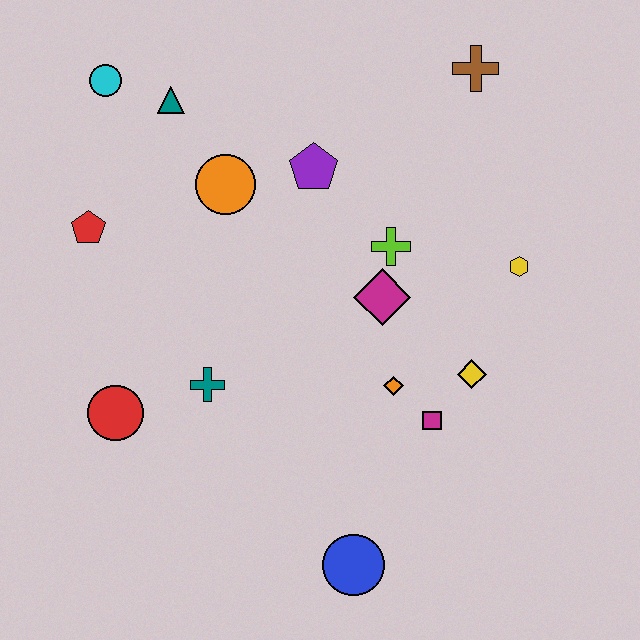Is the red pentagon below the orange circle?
Yes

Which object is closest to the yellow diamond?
The magenta square is closest to the yellow diamond.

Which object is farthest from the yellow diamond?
The cyan circle is farthest from the yellow diamond.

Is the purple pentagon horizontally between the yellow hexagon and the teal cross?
Yes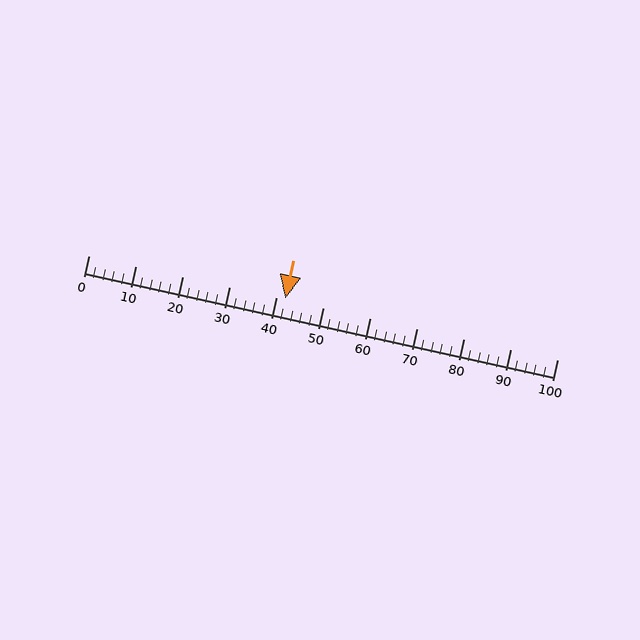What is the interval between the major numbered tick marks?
The major tick marks are spaced 10 units apart.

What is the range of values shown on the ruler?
The ruler shows values from 0 to 100.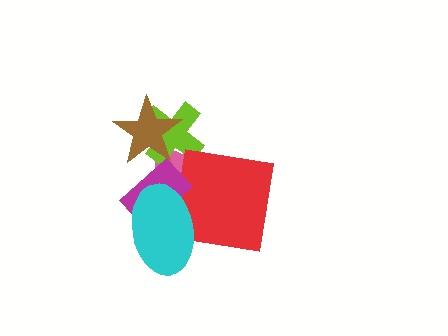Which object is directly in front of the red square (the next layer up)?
The magenta rectangle is directly in front of the red square.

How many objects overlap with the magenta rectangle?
3 objects overlap with the magenta rectangle.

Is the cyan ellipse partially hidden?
No, no other shape covers it.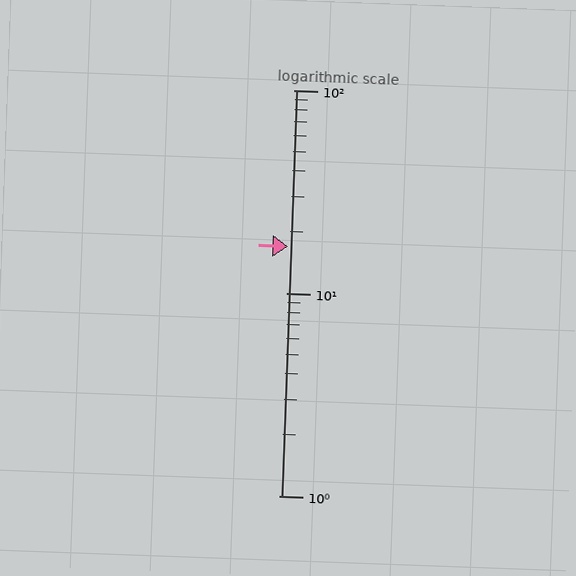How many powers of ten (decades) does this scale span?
The scale spans 2 decades, from 1 to 100.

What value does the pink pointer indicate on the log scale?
The pointer indicates approximately 17.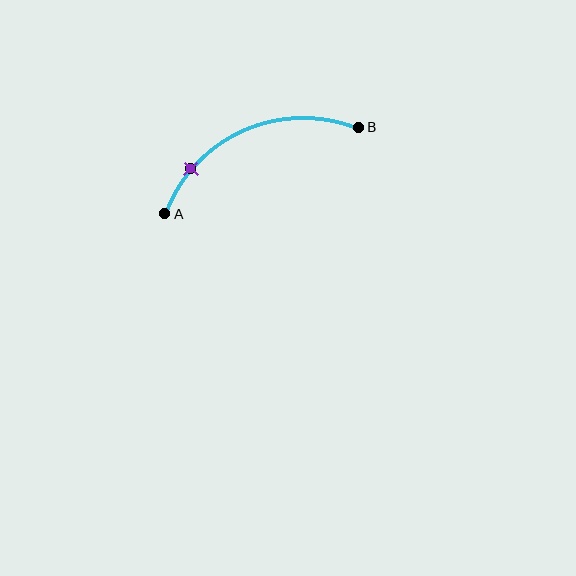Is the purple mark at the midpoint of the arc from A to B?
No. The purple mark lies on the arc but is closer to endpoint A. The arc midpoint would be at the point on the curve equidistant along the arc from both A and B.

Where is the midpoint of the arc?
The arc midpoint is the point on the curve farthest from the straight line joining A and B. It sits above that line.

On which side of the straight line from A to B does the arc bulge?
The arc bulges above the straight line connecting A and B.